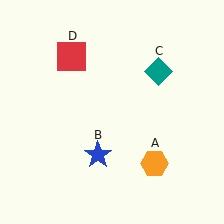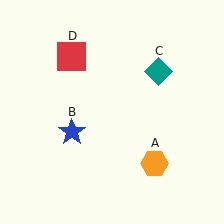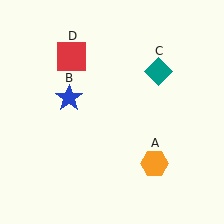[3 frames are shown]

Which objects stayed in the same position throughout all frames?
Orange hexagon (object A) and teal diamond (object C) and red square (object D) remained stationary.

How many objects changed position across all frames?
1 object changed position: blue star (object B).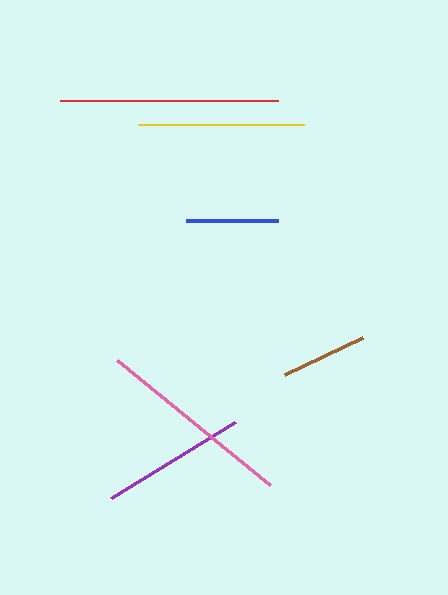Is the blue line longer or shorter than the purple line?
The purple line is longer than the blue line.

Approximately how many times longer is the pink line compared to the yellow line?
The pink line is approximately 1.2 times the length of the yellow line.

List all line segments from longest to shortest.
From longest to shortest: red, pink, yellow, purple, blue, brown.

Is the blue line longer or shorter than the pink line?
The pink line is longer than the blue line.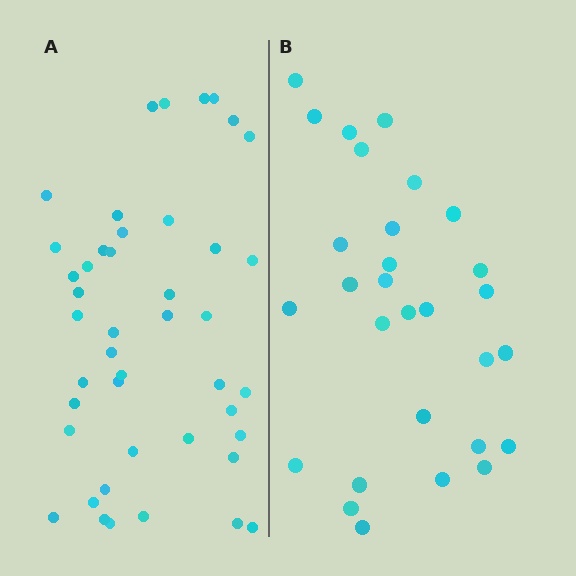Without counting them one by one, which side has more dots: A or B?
Region A (the left region) has more dots.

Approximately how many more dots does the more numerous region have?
Region A has approximately 15 more dots than region B.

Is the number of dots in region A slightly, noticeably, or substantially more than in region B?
Region A has substantially more. The ratio is roughly 1.5 to 1.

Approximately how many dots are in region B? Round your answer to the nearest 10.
About 30 dots. (The exact count is 29, which rounds to 30.)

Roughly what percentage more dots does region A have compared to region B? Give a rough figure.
About 50% more.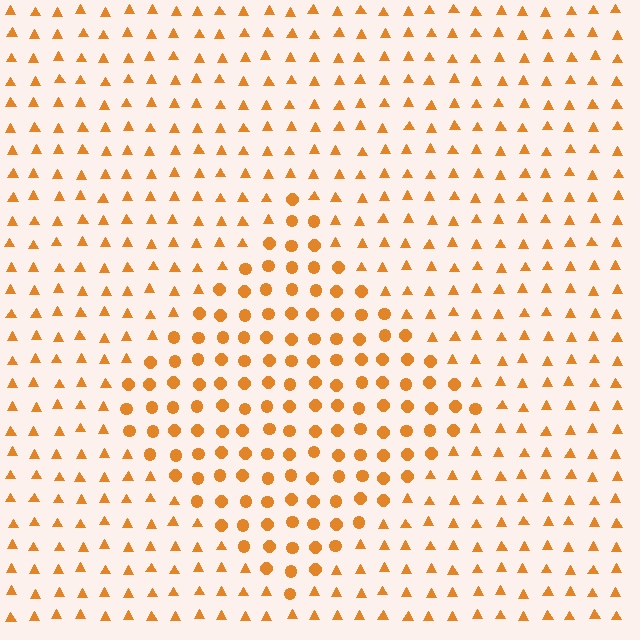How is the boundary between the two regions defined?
The boundary is defined by a change in element shape: circles inside vs. triangles outside. All elements share the same color and spacing.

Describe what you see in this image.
The image is filled with small orange elements arranged in a uniform grid. A diamond-shaped region contains circles, while the surrounding area contains triangles. The boundary is defined purely by the change in element shape.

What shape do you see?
I see a diamond.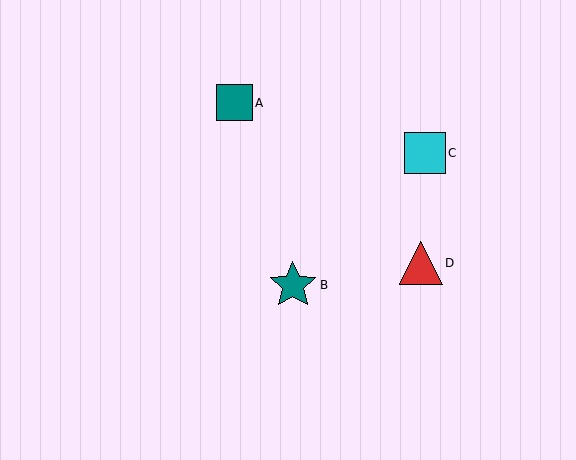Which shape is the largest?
The teal star (labeled B) is the largest.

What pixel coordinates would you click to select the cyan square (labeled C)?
Click at (425, 153) to select the cyan square C.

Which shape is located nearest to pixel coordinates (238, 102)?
The teal square (labeled A) at (234, 103) is nearest to that location.